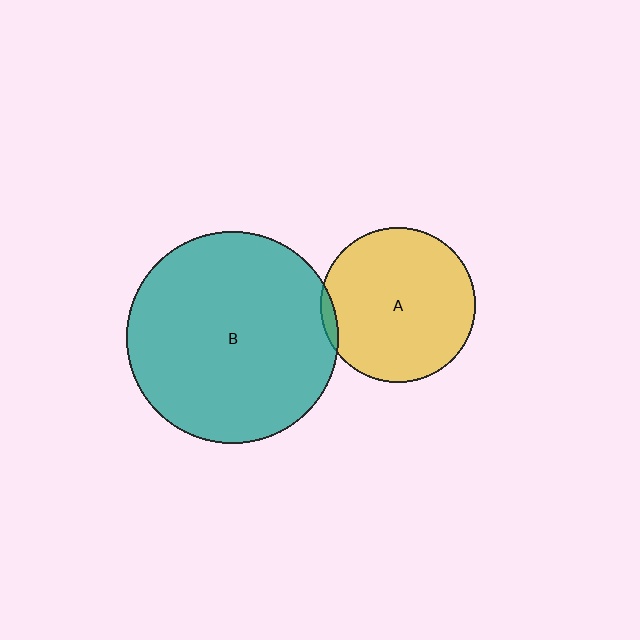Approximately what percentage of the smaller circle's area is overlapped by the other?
Approximately 5%.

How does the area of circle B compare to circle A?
Approximately 1.9 times.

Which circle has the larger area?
Circle B (teal).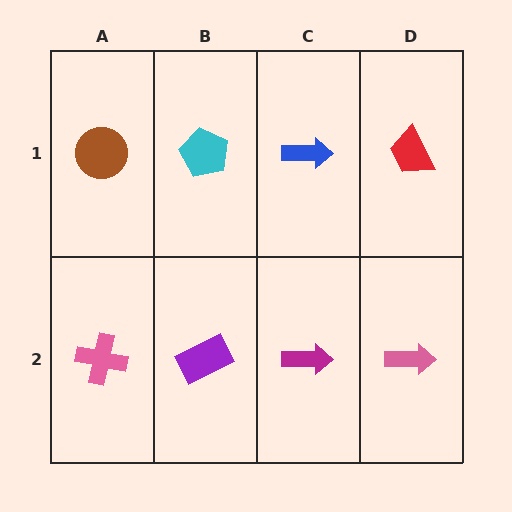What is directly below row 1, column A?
A pink cross.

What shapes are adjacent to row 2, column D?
A red trapezoid (row 1, column D), a magenta arrow (row 2, column C).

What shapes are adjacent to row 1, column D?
A pink arrow (row 2, column D), a blue arrow (row 1, column C).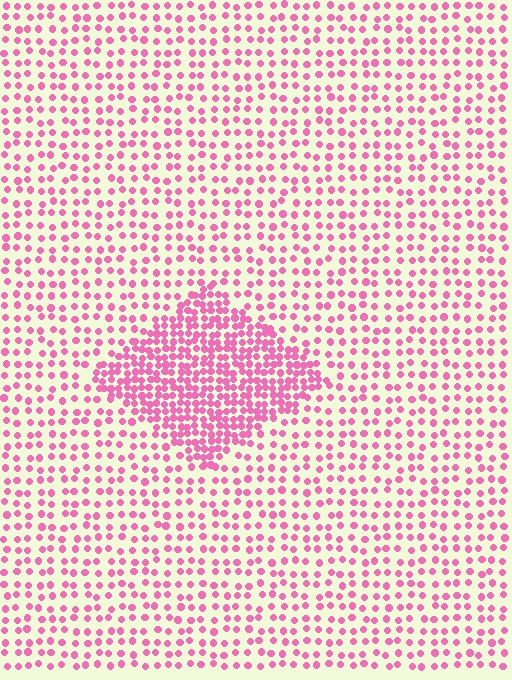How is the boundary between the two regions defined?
The boundary is defined by a change in element density (approximately 2.3x ratio). All elements are the same color, size, and shape.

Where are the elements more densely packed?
The elements are more densely packed inside the diamond boundary.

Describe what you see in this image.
The image contains small pink elements arranged at two different densities. A diamond-shaped region is visible where the elements are more densely packed than the surrounding area.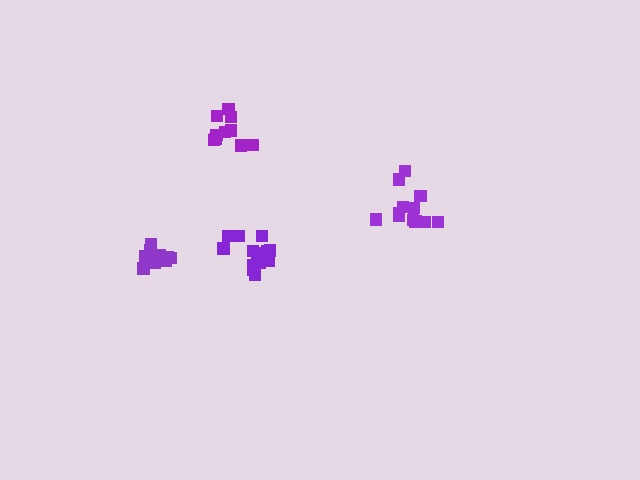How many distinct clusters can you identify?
There are 4 distinct clusters.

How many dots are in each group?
Group 1: 12 dots, Group 2: 10 dots, Group 3: 14 dots, Group 4: 12 dots (48 total).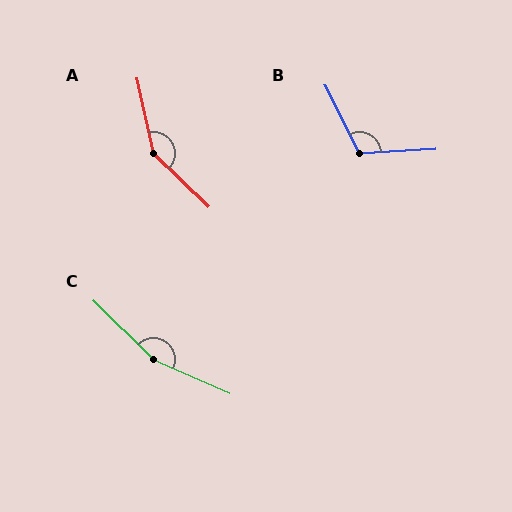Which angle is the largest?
C, at approximately 160 degrees.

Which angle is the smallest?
B, at approximately 114 degrees.